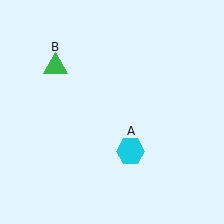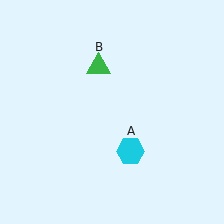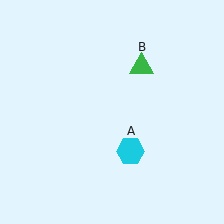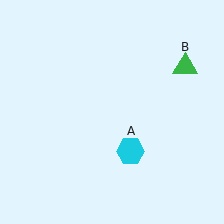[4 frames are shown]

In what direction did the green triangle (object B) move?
The green triangle (object B) moved right.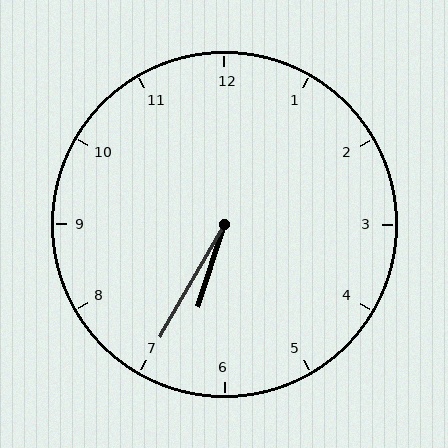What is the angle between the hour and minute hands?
Approximately 12 degrees.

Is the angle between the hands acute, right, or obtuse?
It is acute.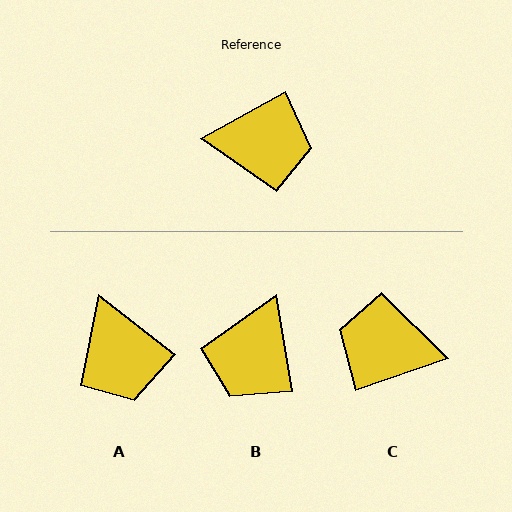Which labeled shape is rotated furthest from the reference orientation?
C, about 170 degrees away.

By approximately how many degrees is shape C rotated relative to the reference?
Approximately 170 degrees counter-clockwise.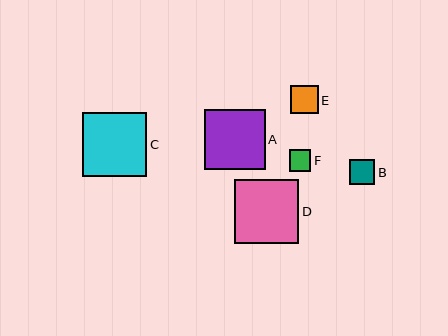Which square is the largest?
Square C is the largest with a size of approximately 64 pixels.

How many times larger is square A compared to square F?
Square A is approximately 2.8 times the size of square F.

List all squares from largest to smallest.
From largest to smallest: C, D, A, E, B, F.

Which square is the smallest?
Square F is the smallest with a size of approximately 21 pixels.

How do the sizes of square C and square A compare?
Square C and square A are approximately the same size.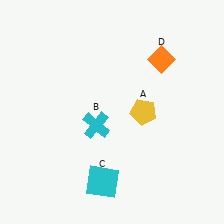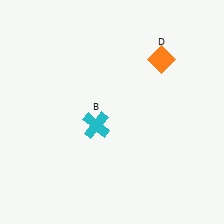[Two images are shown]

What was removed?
The cyan square (C), the yellow pentagon (A) were removed in Image 2.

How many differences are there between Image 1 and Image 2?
There are 2 differences between the two images.